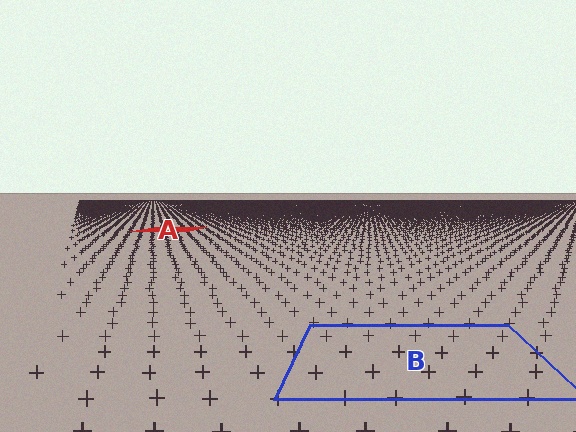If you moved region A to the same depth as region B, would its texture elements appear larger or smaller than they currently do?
They would appear larger. At a closer depth, the same texture elements are projected at a bigger on-screen size.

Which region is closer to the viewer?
Region B is closer. The texture elements there are larger and more spread out.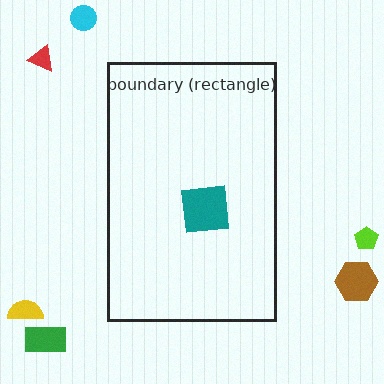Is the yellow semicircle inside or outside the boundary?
Outside.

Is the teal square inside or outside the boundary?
Inside.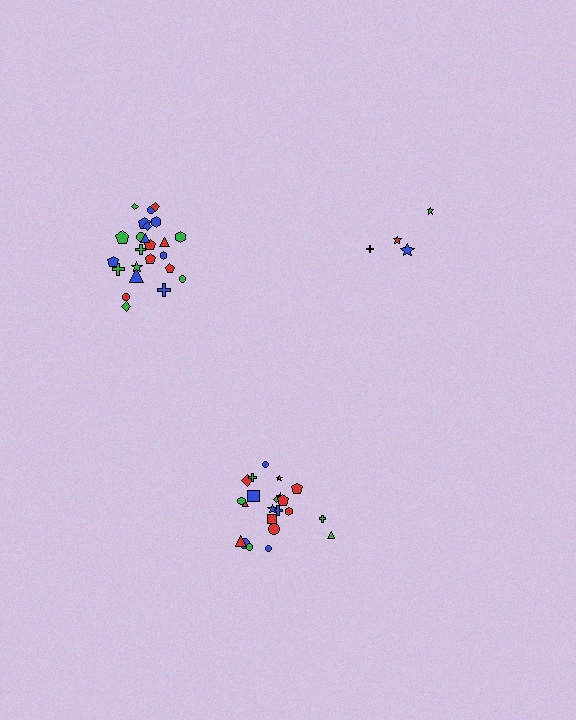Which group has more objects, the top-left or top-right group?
The top-left group.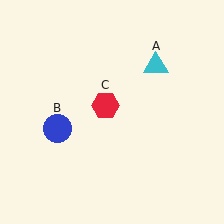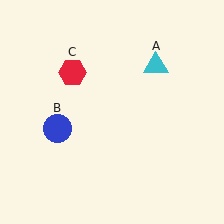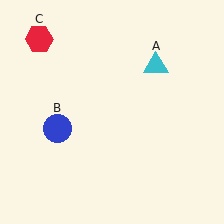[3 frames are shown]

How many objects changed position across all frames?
1 object changed position: red hexagon (object C).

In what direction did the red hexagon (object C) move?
The red hexagon (object C) moved up and to the left.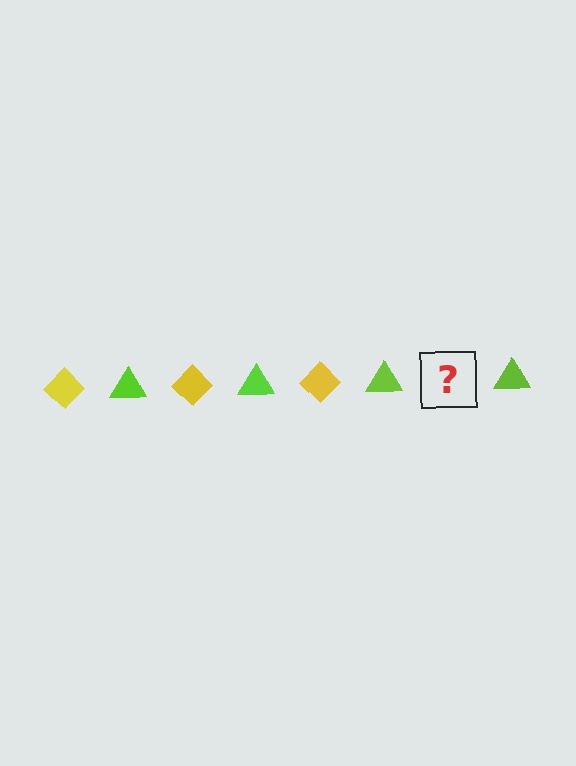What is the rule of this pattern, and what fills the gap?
The rule is that the pattern alternates between yellow diamond and lime triangle. The gap should be filled with a yellow diamond.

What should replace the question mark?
The question mark should be replaced with a yellow diamond.